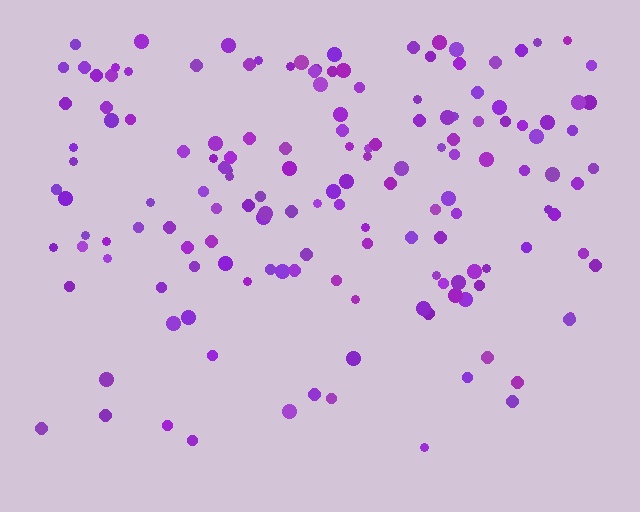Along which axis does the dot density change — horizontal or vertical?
Vertical.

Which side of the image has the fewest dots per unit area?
The bottom.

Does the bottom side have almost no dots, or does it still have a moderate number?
Still a moderate number, just noticeably fewer than the top.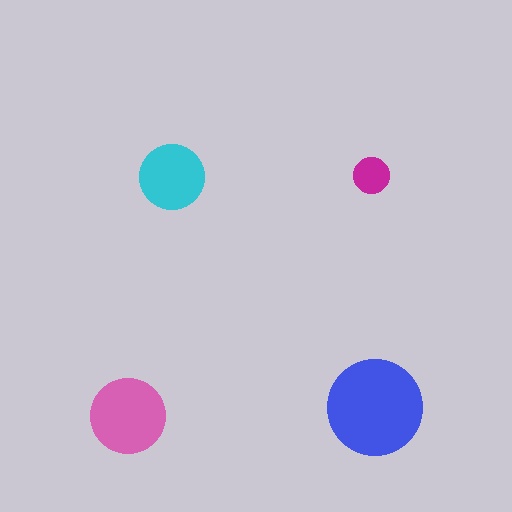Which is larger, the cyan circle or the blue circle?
The blue one.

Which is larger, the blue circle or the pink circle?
The blue one.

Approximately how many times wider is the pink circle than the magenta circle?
About 2 times wider.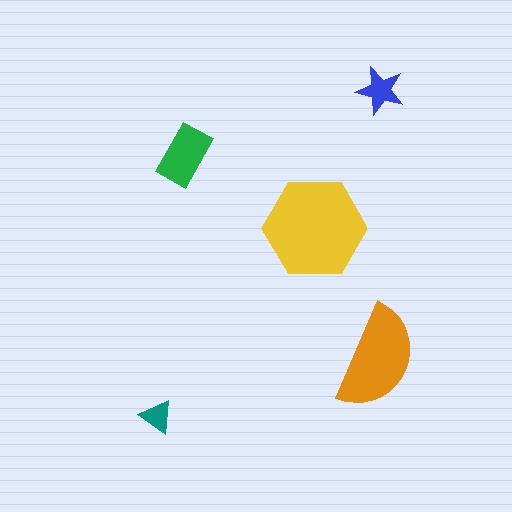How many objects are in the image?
There are 5 objects in the image.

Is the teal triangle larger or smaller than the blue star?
Smaller.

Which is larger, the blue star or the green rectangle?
The green rectangle.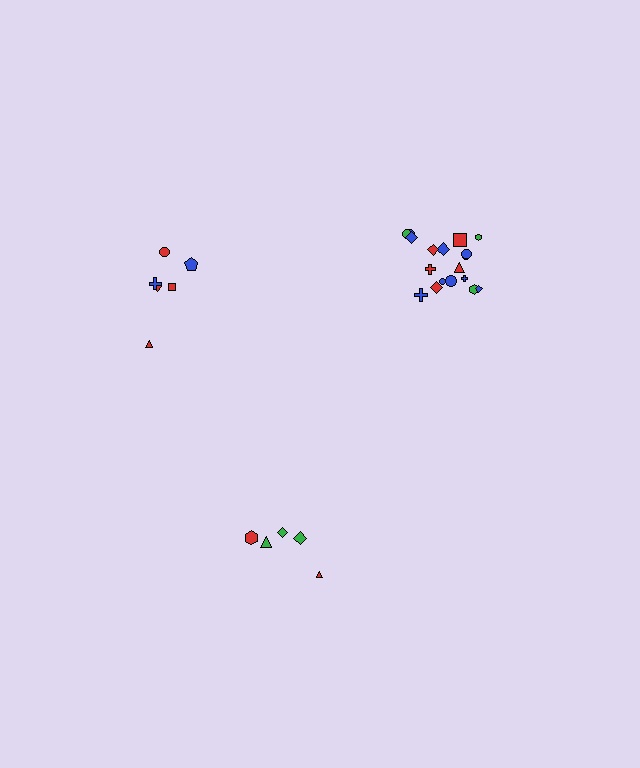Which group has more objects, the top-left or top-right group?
The top-right group.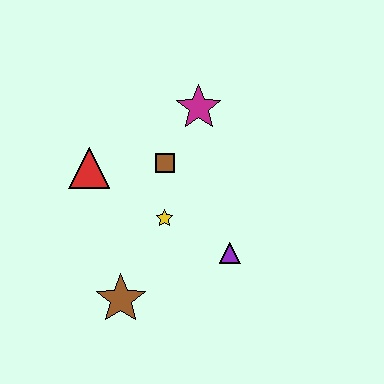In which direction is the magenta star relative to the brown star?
The magenta star is above the brown star.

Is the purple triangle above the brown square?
No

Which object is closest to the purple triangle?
The yellow star is closest to the purple triangle.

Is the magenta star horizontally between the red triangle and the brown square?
No